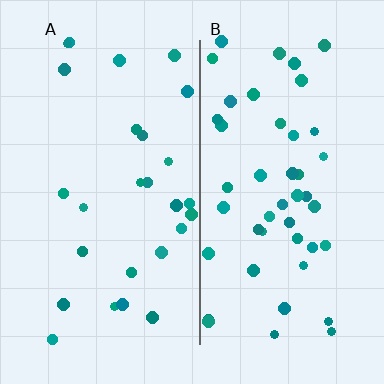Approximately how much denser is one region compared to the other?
Approximately 1.7× — region B over region A.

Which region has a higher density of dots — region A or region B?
B (the right).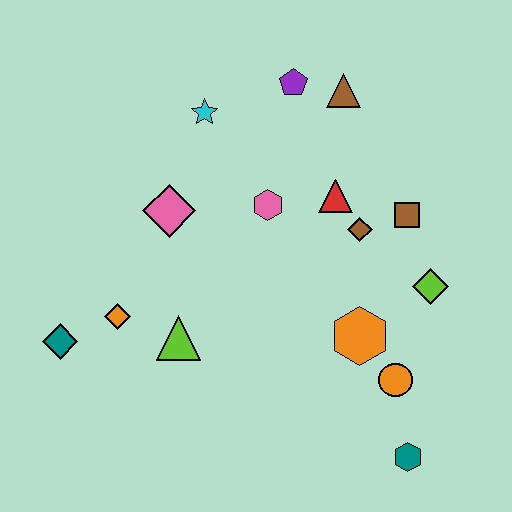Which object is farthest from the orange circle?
The teal diamond is farthest from the orange circle.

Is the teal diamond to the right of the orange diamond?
No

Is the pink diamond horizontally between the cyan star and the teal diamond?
Yes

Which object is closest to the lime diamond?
The brown square is closest to the lime diamond.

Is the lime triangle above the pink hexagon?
No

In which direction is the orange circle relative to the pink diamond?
The orange circle is to the right of the pink diamond.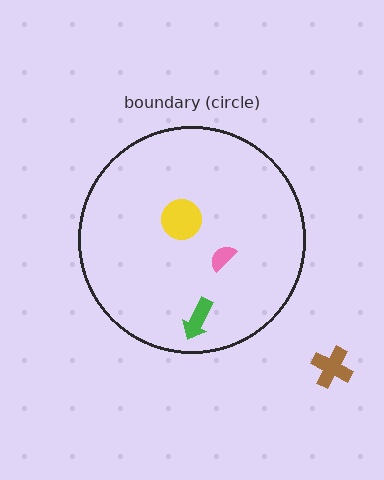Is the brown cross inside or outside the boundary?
Outside.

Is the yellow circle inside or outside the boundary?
Inside.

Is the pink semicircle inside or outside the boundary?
Inside.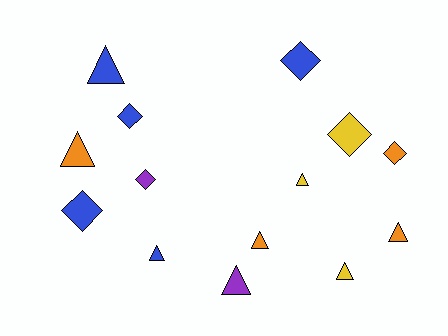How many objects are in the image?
There are 14 objects.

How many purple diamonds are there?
There is 1 purple diamond.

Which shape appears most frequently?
Triangle, with 8 objects.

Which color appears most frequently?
Blue, with 5 objects.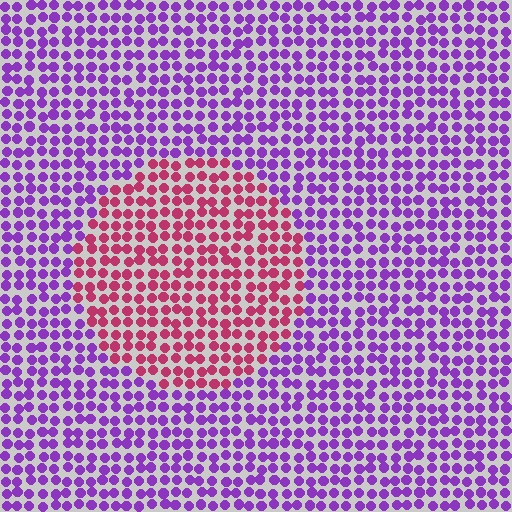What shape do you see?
I see a circle.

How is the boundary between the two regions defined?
The boundary is defined purely by a slight shift in hue (about 58 degrees). Spacing, size, and orientation are identical on both sides.